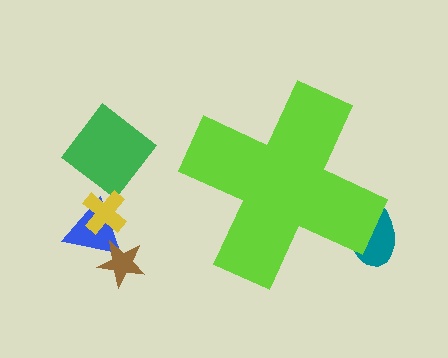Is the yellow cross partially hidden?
No, the yellow cross is fully visible.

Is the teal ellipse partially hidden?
Yes, the teal ellipse is partially hidden behind the lime cross.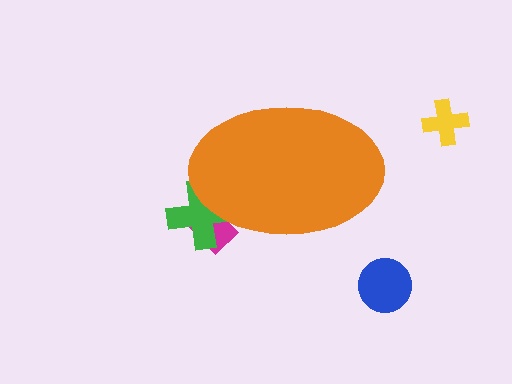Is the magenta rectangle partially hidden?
Yes, the magenta rectangle is partially hidden behind the orange ellipse.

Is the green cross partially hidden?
Yes, the green cross is partially hidden behind the orange ellipse.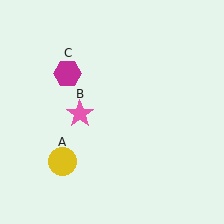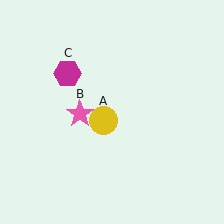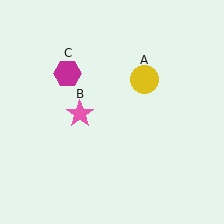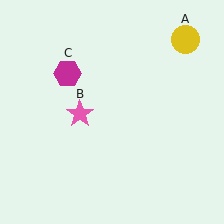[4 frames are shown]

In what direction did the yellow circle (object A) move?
The yellow circle (object A) moved up and to the right.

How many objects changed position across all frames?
1 object changed position: yellow circle (object A).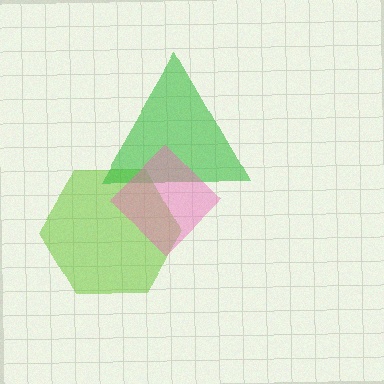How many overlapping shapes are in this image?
There are 3 overlapping shapes in the image.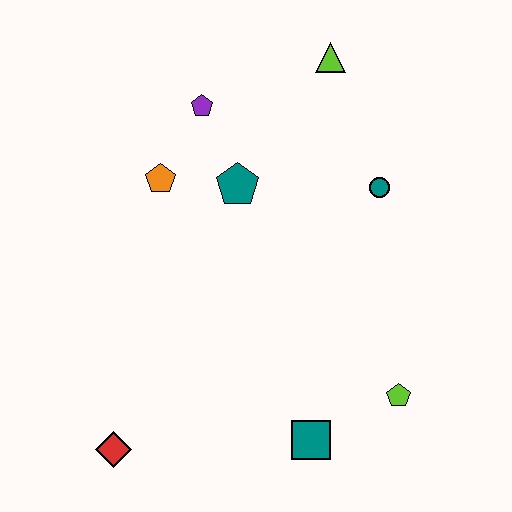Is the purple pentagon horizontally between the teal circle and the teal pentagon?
No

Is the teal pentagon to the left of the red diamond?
No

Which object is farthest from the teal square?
The lime triangle is farthest from the teal square.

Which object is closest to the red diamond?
The teal square is closest to the red diamond.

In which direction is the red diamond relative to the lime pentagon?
The red diamond is to the left of the lime pentagon.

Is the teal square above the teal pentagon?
No